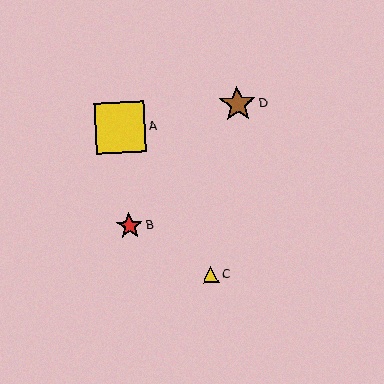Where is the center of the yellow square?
The center of the yellow square is at (120, 128).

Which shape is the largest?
The yellow square (labeled A) is the largest.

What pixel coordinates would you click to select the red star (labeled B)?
Click at (129, 226) to select the red star B.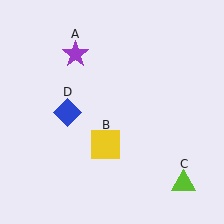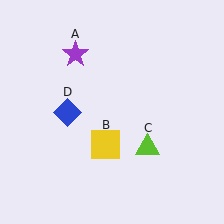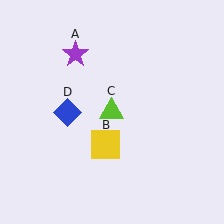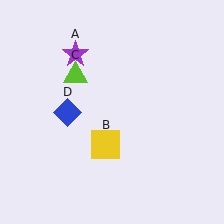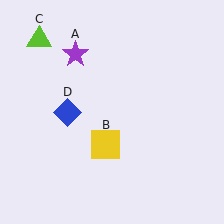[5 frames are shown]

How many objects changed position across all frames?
1 object changed position: lime triangle (object C).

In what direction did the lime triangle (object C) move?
The lime triangle (object C) moved up and to the left.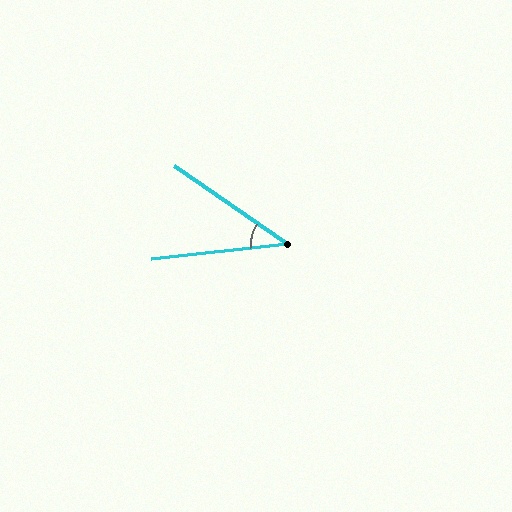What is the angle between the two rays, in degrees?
Approximately 41 degrees.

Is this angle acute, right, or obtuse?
It is acute.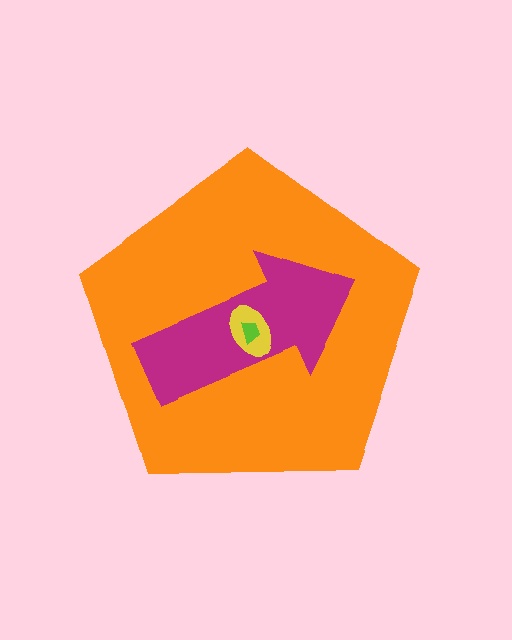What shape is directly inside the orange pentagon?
The magenta arrow.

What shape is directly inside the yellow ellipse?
The lime trapezoid.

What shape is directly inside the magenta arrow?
The yellow ellipse.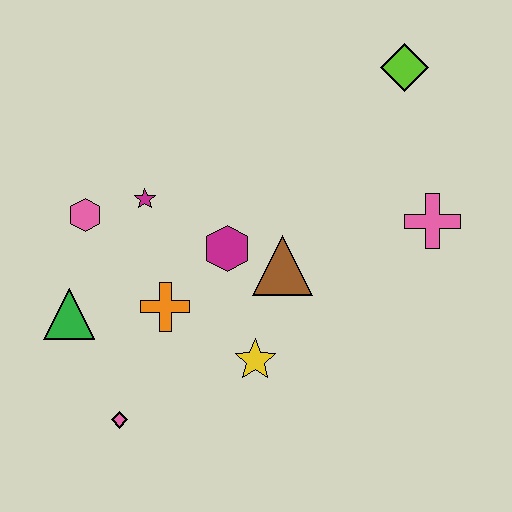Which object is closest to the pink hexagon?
The magenta star is closest to the pink hexagon.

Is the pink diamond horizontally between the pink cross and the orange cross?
No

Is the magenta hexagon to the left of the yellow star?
Yes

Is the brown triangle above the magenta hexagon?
No